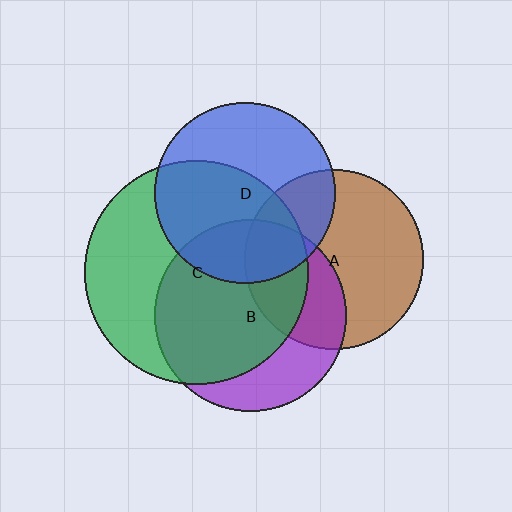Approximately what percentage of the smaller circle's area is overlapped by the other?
Approximately 25%.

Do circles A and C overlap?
Yes.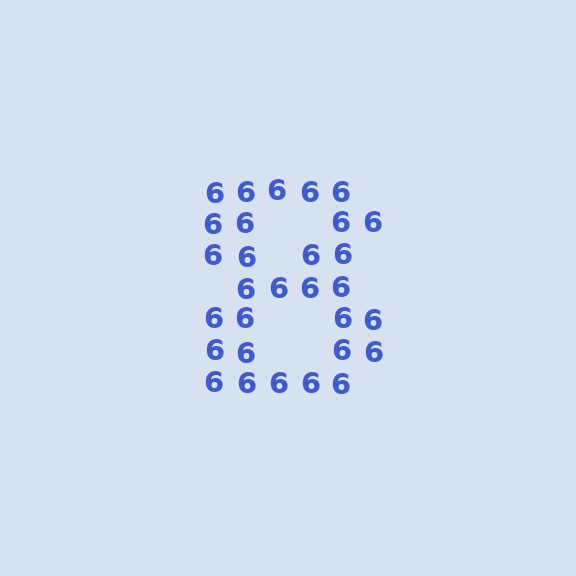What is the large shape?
The large shape is the digit 8.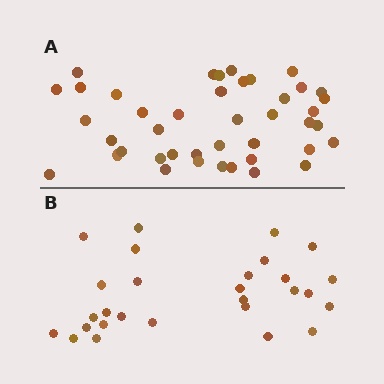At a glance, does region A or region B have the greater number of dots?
Region A (the top region) has more dots.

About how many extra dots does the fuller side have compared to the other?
Region A has approximately 15 more dots than region B.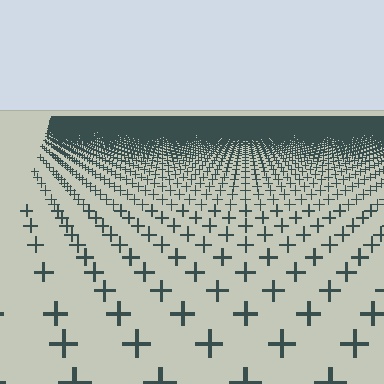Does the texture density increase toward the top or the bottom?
Density increases toward the top.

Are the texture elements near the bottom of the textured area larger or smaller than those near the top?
Larger. Near the bottom, elements are closer to the viewer and appear at a bigger on-screen size.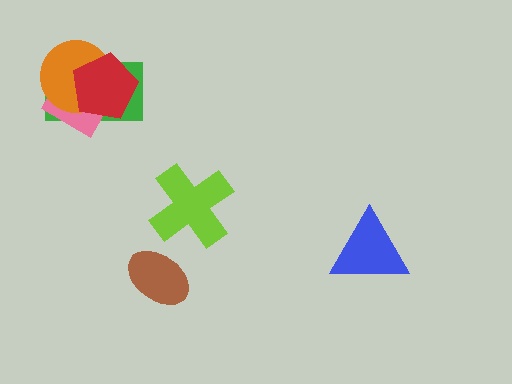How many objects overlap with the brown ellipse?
0 objects overlap with the brown ellipse.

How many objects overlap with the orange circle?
3 objects overlap with the orange circle.